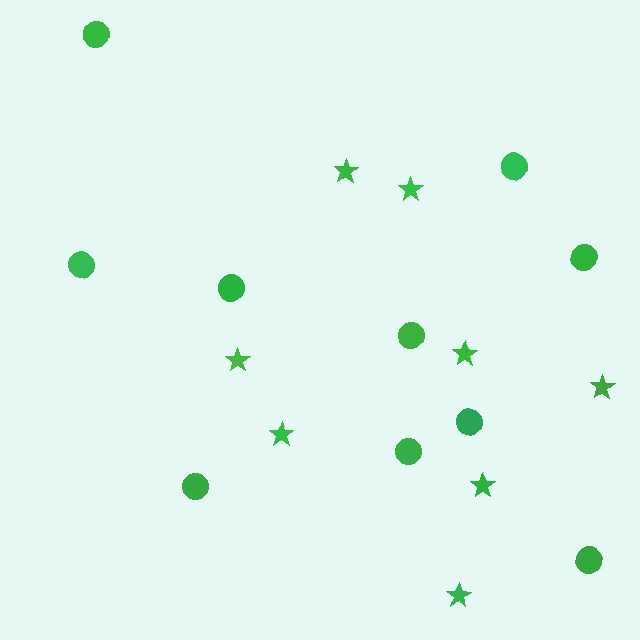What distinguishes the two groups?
There are 2 groups: one group of stars (8) and one group of circles (10).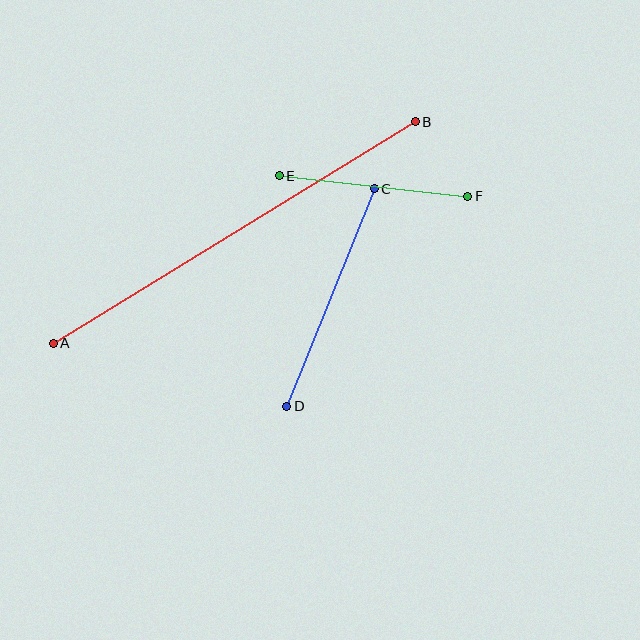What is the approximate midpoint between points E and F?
The midpoint is at approximately (374, 186) pixels.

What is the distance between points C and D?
The distance is approximately 234 pixels.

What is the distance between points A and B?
The distance is approximately 425 pixels.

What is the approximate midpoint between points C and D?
The midpoint is at approximately (331, 297) pixels.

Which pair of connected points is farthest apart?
Points A and B are farthest apart.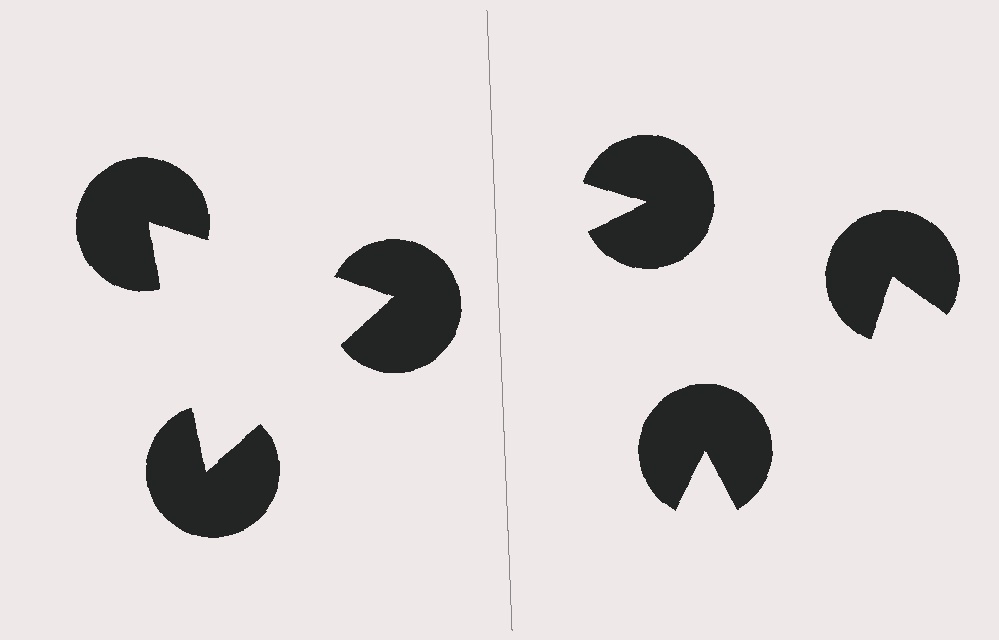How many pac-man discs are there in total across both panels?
6 — 3 on each side.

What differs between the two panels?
The pac-man discs are positioned identically on both sides; only the wedge orientations differ. On the left they align to a triangle; on the right they are misaligned.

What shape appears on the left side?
An illusory triangle.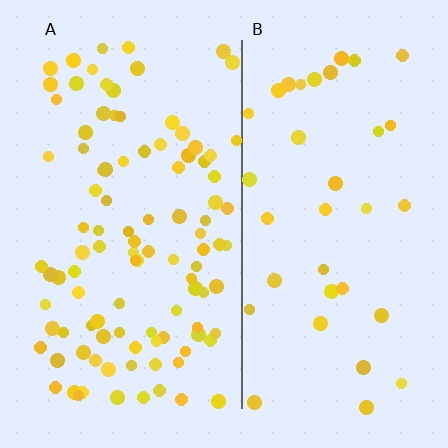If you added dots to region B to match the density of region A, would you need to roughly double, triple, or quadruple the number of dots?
Approximately triple.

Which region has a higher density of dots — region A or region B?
A (the left).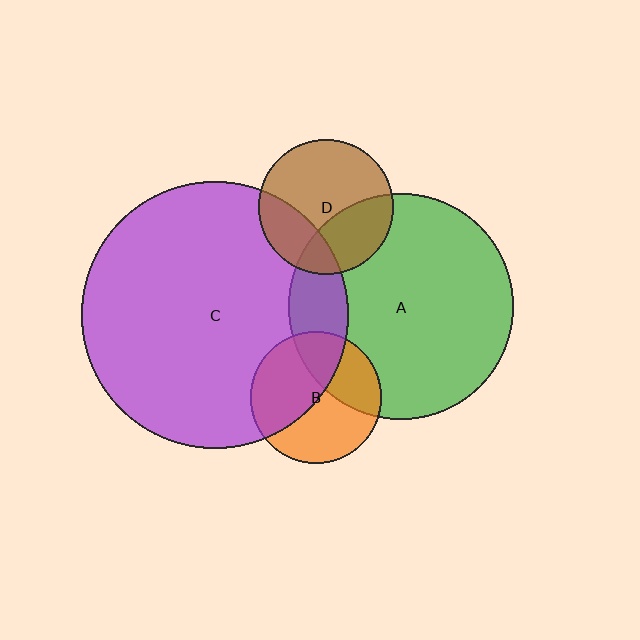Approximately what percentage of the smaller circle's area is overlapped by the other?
Approximately 15%.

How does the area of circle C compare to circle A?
Approximately 1.4 times.